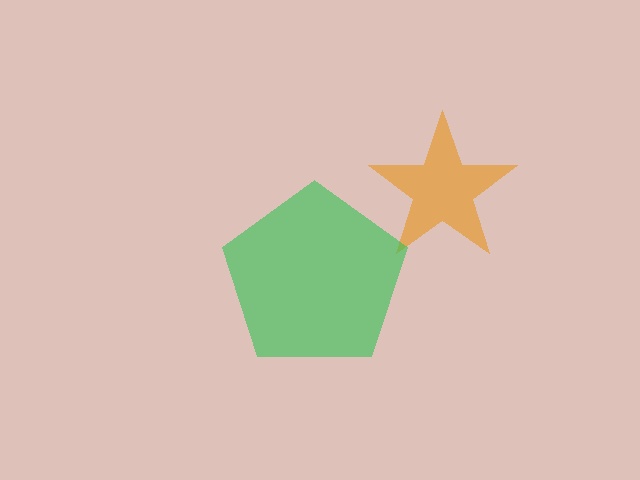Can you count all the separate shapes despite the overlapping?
Yes, there are 2 separate shapes.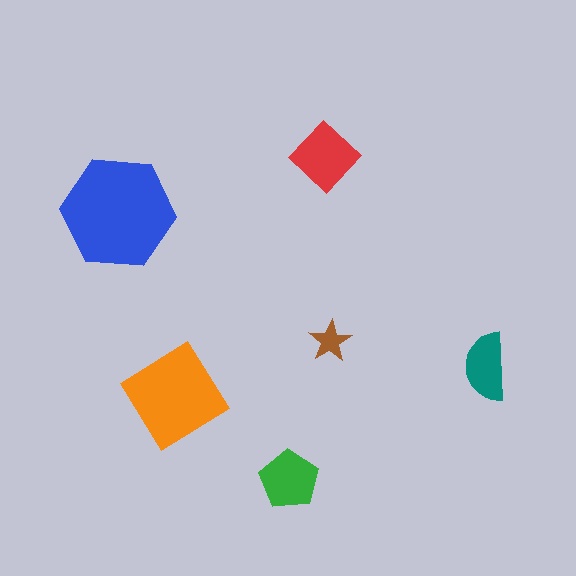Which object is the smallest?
The brown star.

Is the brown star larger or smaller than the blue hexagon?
Smaller.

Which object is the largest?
The blue hexagon.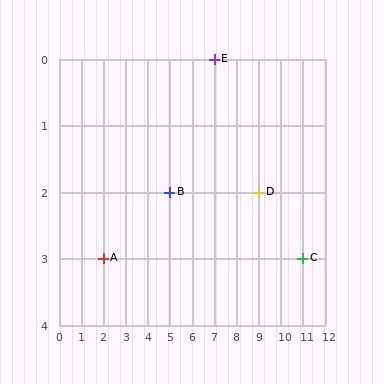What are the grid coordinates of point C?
Point C is at grid coordinates (11, 3).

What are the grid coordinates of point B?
Point B is at grid coordinates (5, 2).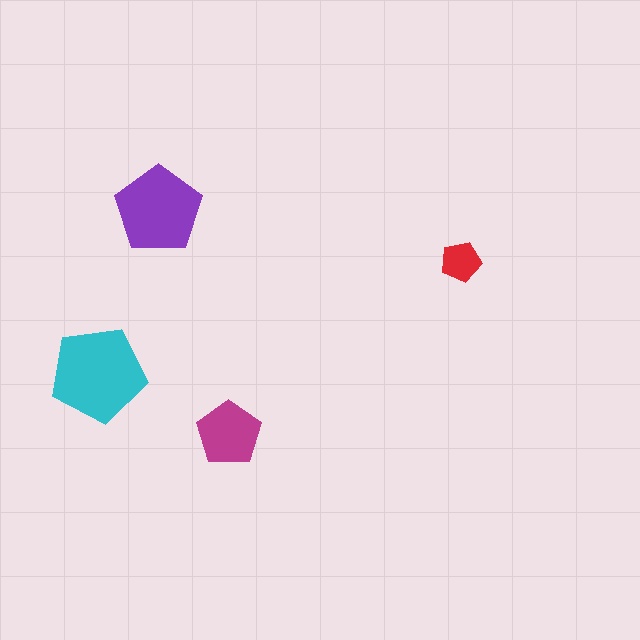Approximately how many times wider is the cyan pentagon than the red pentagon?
About 2.5 times wider.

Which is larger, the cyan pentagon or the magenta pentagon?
The cyan one.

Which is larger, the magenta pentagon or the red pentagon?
The magenta one.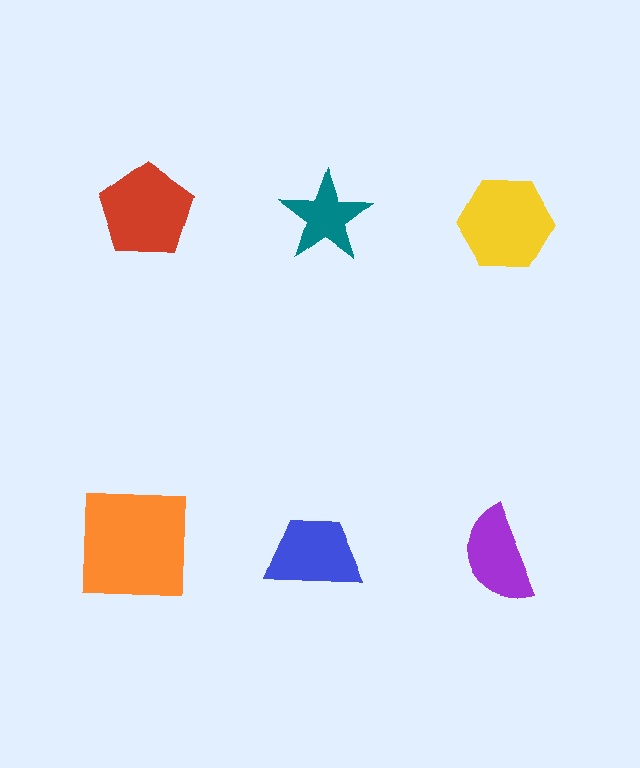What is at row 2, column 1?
An orange square.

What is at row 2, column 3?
A purple semicircle.